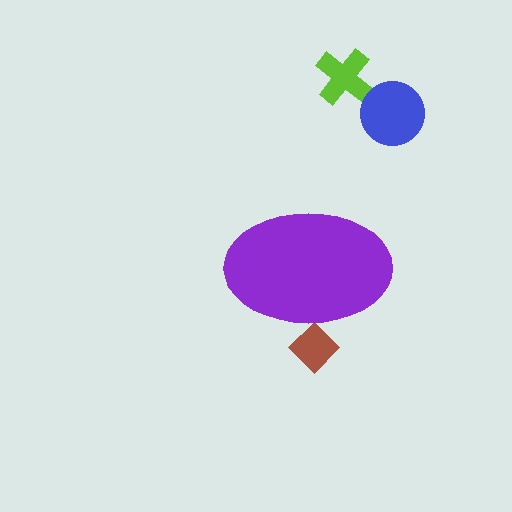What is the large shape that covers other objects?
A purple ellipse.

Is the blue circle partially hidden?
No, the blue circle is fully visible.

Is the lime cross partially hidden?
No, the lime cross is fully visible.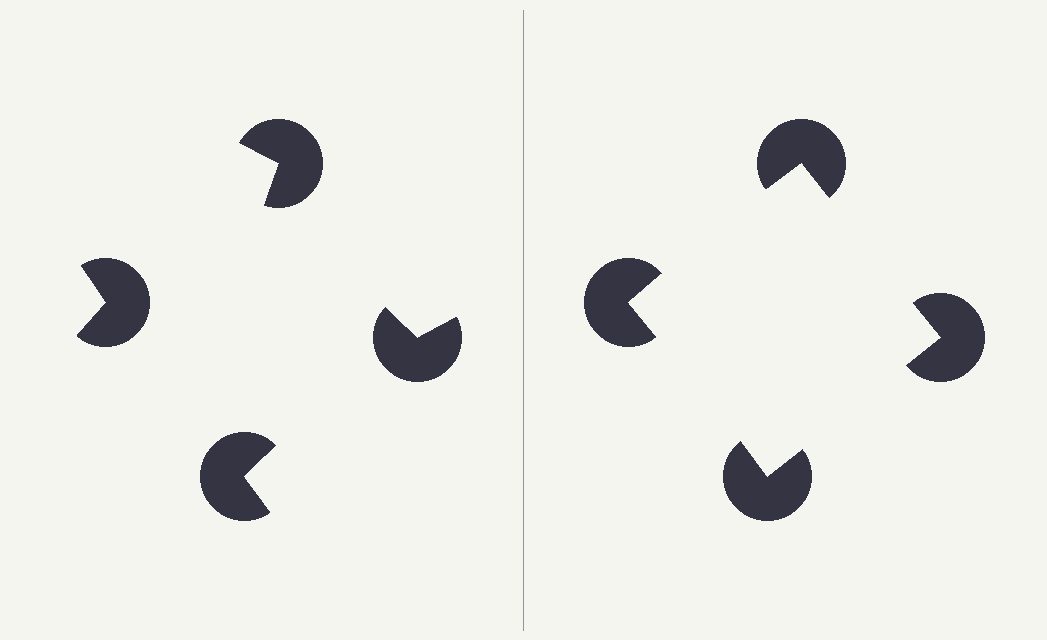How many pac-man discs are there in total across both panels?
8 — 4 on each side.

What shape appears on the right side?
An illusory square.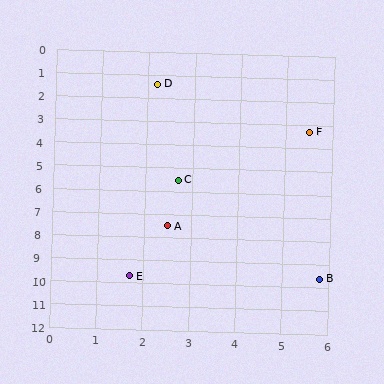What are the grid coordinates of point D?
Point D is at approximately (2.2, 1.4).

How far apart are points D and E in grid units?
Points D and E are about 8.3 grid units apart.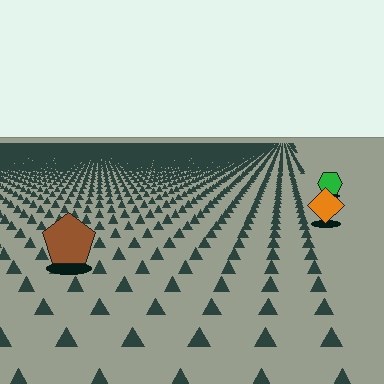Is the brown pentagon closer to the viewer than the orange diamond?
Yes. The brown pentagon is closer — you can tell from the texture gradient: the ground texture is coarser near it.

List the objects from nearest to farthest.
From nearest to farthest: the brown pentagon, the orange diamond, the green hexagon.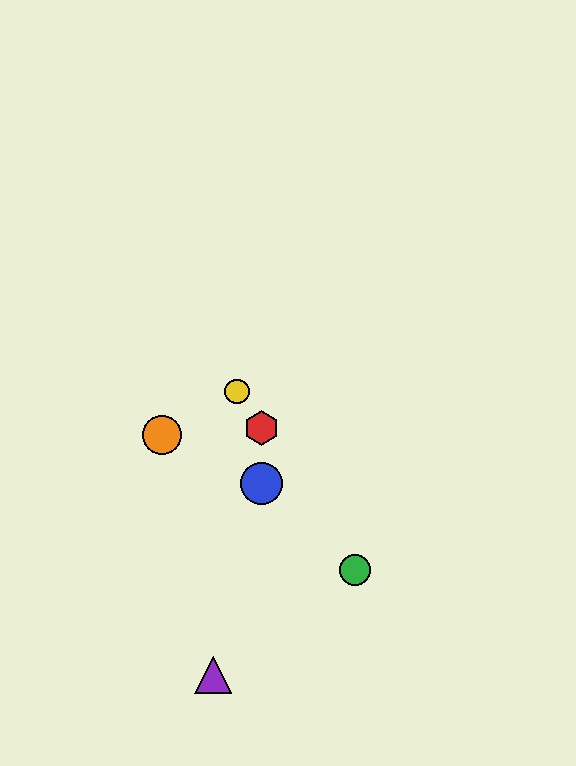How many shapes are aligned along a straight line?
3 shapes (the red hexagon, the green circle, the yellow circle) are aligned along a straight line.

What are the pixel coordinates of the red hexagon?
The red hexagon is at (261, 428).